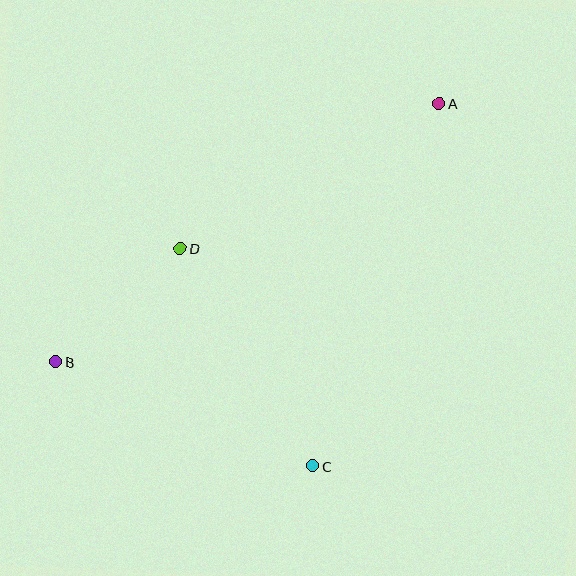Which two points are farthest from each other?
Points A and B are farthest from each other.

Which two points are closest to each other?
Points B and D are closest to each other.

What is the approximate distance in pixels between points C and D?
The distance between C and D is approximately 254 pixels.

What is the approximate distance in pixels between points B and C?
The distance between B and C is approximately 277 pixels.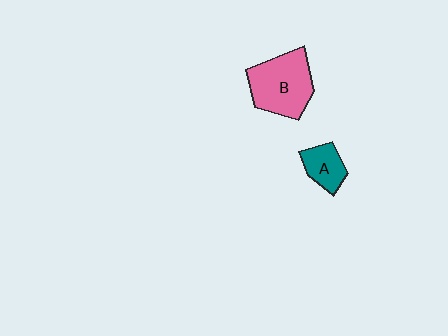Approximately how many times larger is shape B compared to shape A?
Approximately 2.2 times.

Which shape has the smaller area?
Shape A (teal).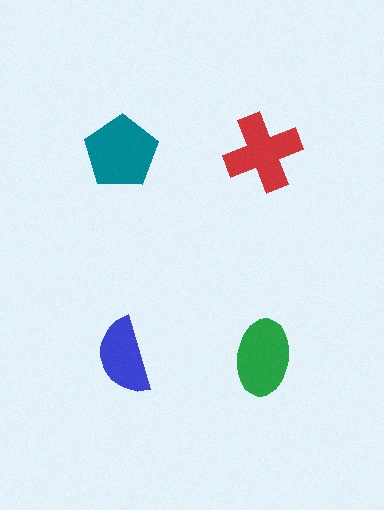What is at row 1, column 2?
A red cross.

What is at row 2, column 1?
A blue semicircle.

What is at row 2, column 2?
A green ellipse.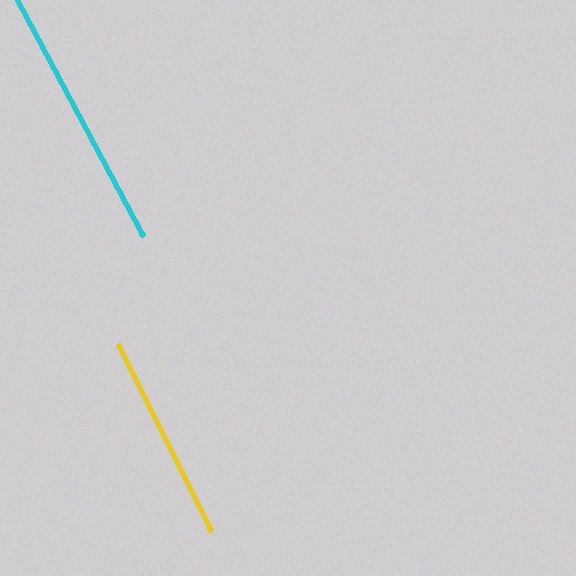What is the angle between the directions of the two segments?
Approximately 2 degrees.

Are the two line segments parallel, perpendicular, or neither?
Parallel — their directions differ by only 1.8°.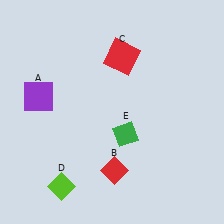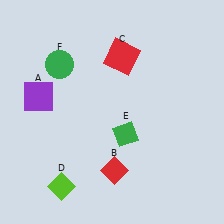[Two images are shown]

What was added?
A green circle (F) was added in Image 2.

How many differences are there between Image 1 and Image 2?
There is 1 difference between the two images.